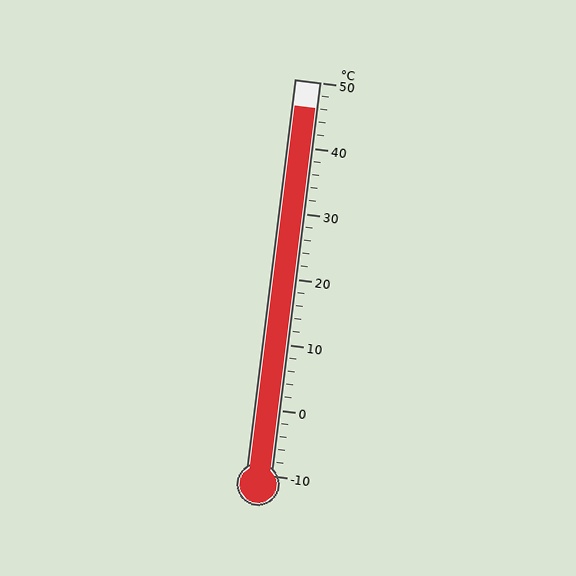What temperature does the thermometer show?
The thermometer shows approximately 46°C.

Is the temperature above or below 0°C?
The temperature is above 0°C.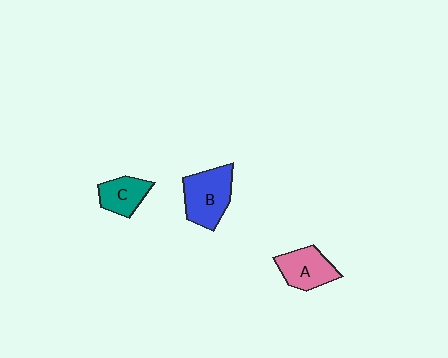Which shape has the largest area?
Shape B (blue).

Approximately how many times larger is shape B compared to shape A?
Approximately 1.3 times.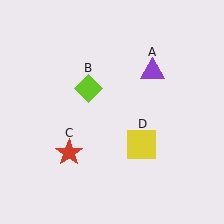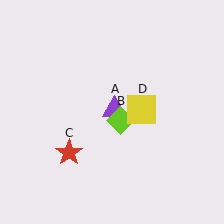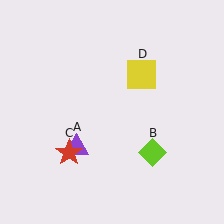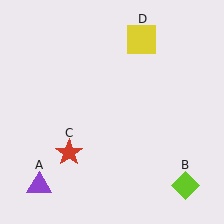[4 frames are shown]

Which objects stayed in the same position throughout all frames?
Red star (object C) remained stationary.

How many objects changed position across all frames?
3 objects changed position: purple triangle (object A), lime diamond (object B), yellow square (object D).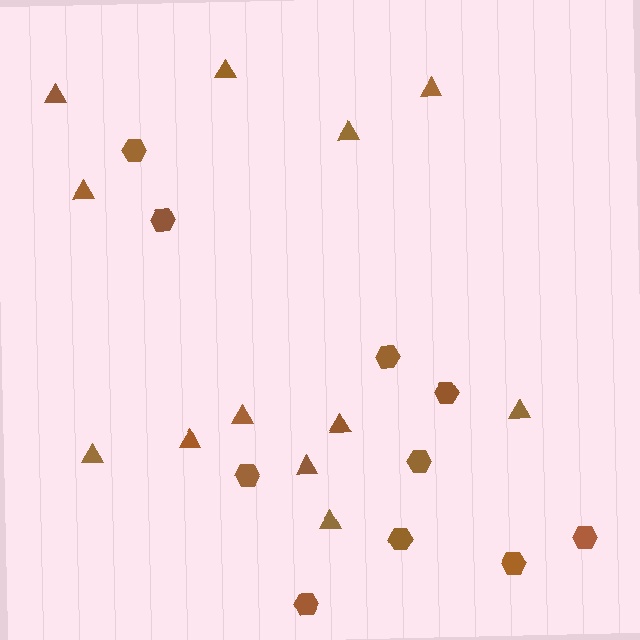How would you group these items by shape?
There are 2 groups: one group of hexagons (10) and one group of triangles (12).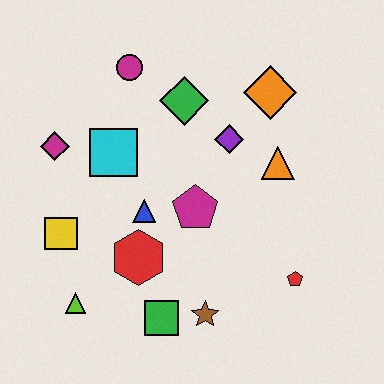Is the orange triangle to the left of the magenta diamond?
No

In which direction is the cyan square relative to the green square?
The cyan square is above the green square.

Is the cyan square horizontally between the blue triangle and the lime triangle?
Yes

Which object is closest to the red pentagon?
The brown star is closest to the red pentagon.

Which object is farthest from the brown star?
The magenta circle is farthest from the brown star.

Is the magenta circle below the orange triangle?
No